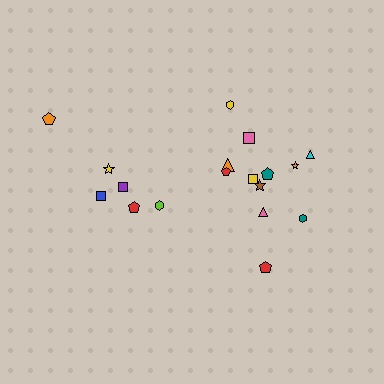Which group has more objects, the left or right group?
The right group.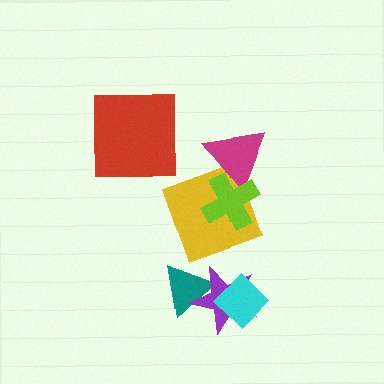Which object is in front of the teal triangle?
The purple star is in front of the teal triangle.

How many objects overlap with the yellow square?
2 objects overlap with the yellow square.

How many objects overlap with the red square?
0 objects overlap with the red square.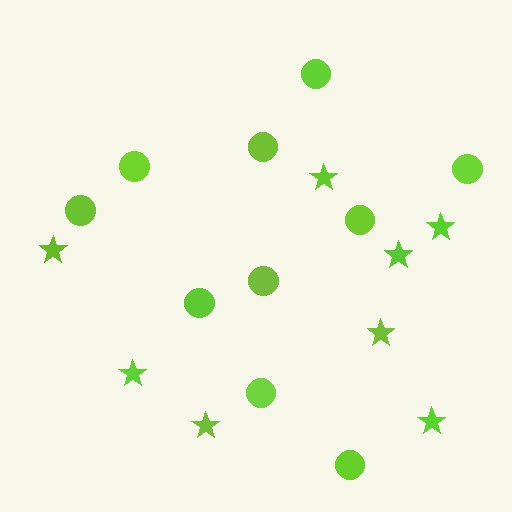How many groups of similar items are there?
There are 2 groups: one group of stars (8) and one group of circles (10).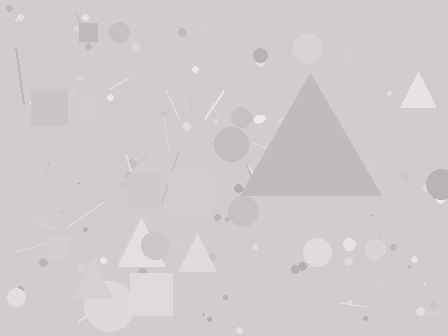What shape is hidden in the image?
A triangle is hidden in the image.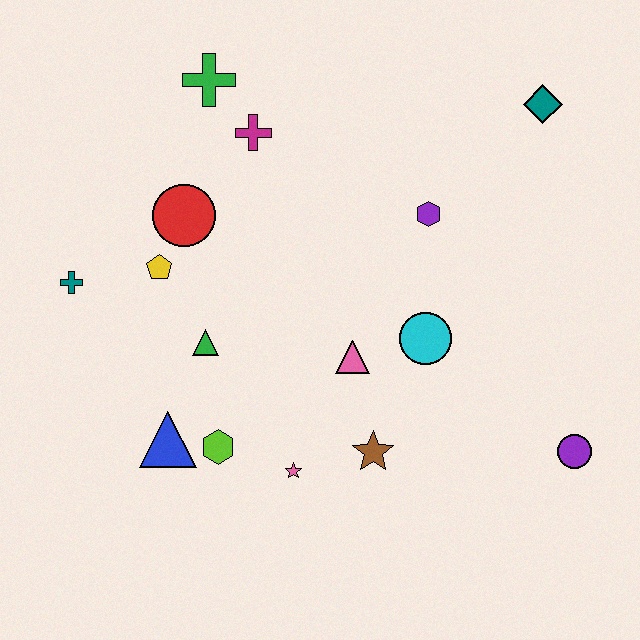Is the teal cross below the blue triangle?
No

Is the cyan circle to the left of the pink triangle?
No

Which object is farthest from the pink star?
The teal diamond is farthest from the pink star.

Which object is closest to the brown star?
The pink star is closest to the brown star.